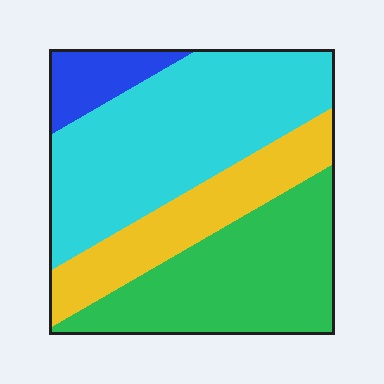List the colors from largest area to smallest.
From largest to smallest: cyan, green, yellow, blue.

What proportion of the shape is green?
Green takes up between a quarter and a half of the shape.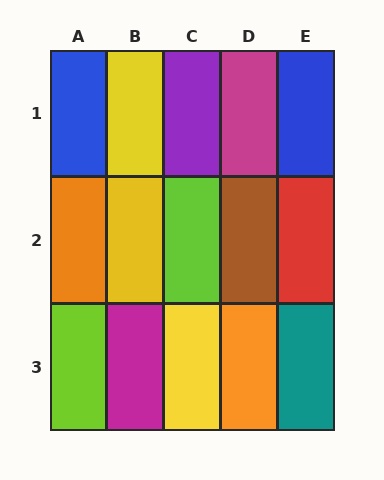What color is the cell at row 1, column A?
Blue.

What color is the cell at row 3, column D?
Orange.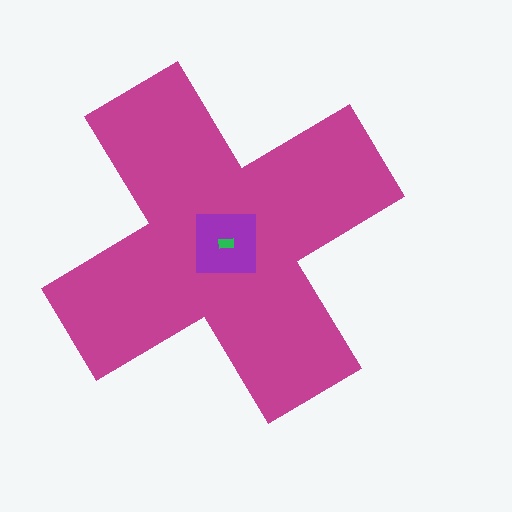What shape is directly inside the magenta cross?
The purple square.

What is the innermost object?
The green rectangle.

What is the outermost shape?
The magenta cross.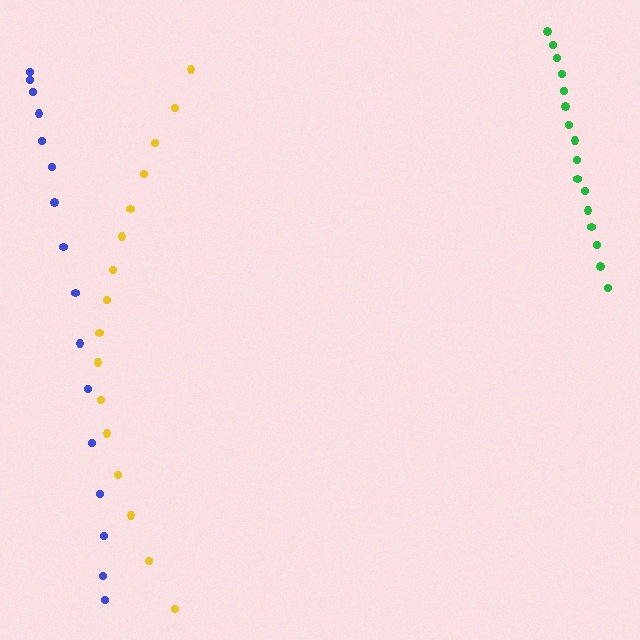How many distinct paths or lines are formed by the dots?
There are 3 distinct paths.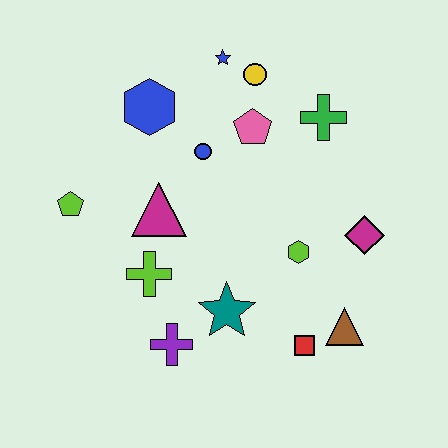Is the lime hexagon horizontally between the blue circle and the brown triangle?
Yes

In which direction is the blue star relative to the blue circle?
The blue star is above the blue circle.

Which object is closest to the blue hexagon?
The blue circle is closest to the blue hexagon.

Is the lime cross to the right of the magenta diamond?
No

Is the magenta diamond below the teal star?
No